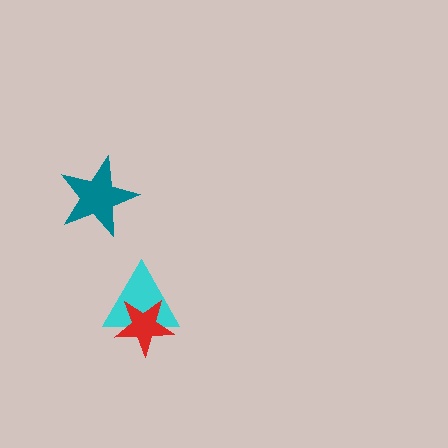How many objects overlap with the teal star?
0 objects overlap with the teal star.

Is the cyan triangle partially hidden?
Yes, it is partially covered by another shape.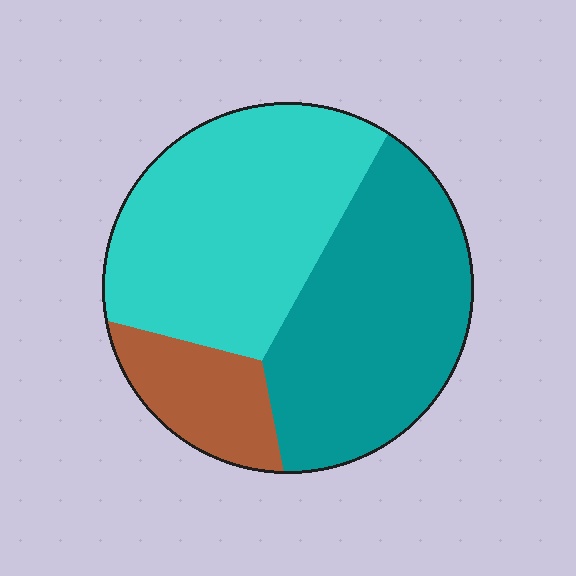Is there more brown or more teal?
Teal.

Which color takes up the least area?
Brown, at roughly 15%.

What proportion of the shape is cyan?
Cyan takes up between a quarter and a half of the shape.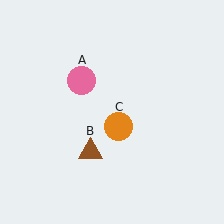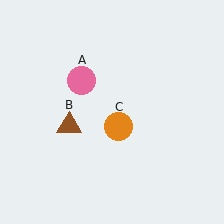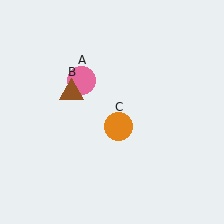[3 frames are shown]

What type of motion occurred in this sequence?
The brown triangle (object B) rotated clockwise around the center of the scene.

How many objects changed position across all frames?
1 object changed position: brown triangle (object B).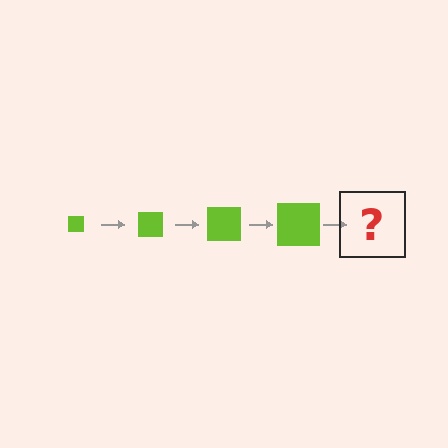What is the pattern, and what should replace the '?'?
The pattern is that the square gets progressively larger each step. The '?' should be a lime square, larger than the previous one.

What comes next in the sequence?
The next element should be a lime square, larger than the previous one.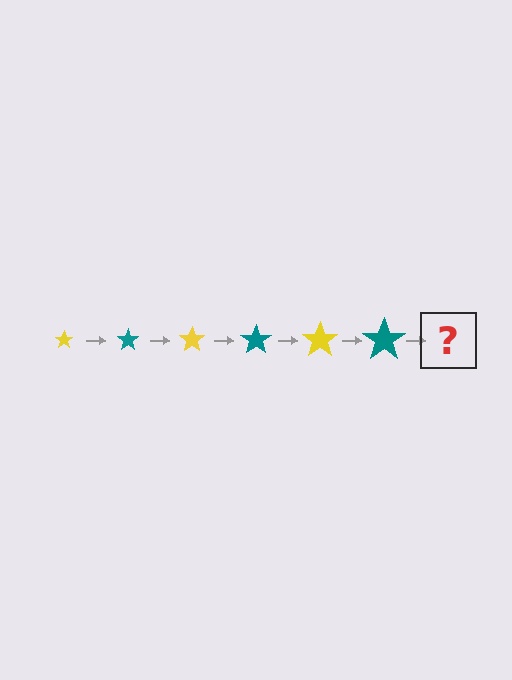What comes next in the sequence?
The next element should be a yellow star, larger than the previous one.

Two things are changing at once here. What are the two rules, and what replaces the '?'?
The two rules are that the star grows larger each step and the color cycles through yellow and teal. The '?' should be a yellow star, larger than the previous one.